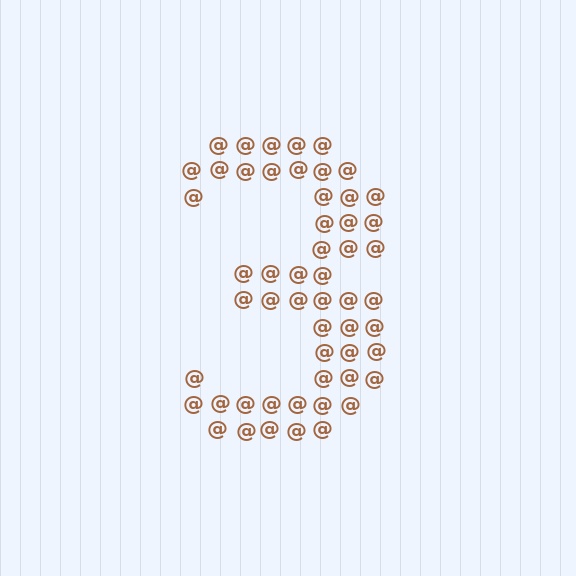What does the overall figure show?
The overall figure shows the digit 3.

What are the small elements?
The small elements are at signs.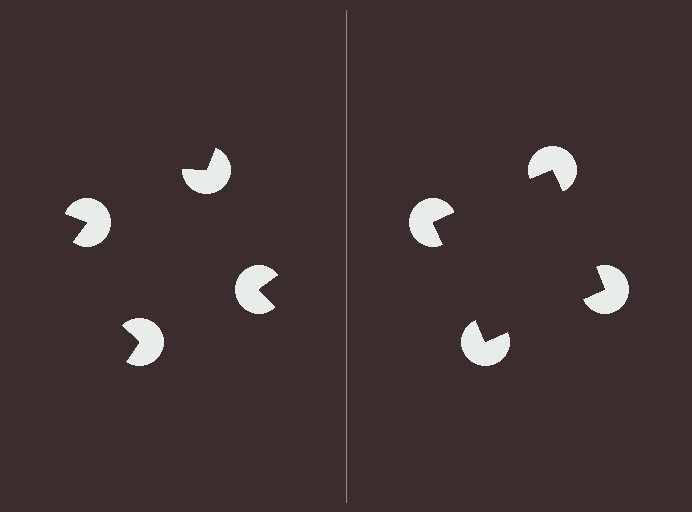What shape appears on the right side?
An illusory square.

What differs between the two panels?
The pac-man discs are positioned identically on both sides; only the wedge orientations differ. On the right they align to a square; on the left they are misaligned.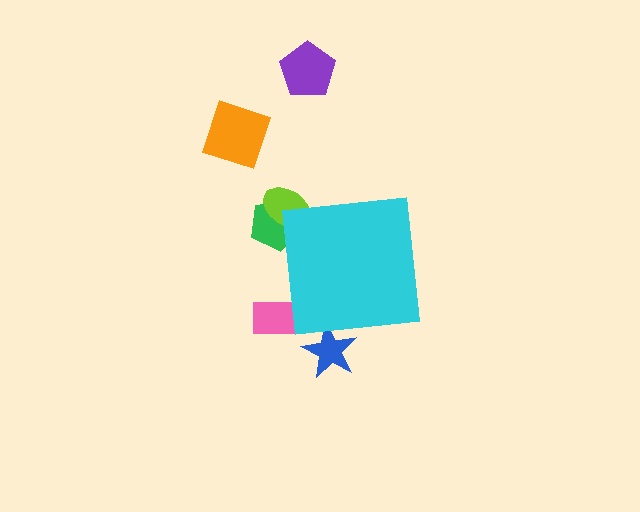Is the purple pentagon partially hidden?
No, the purple pentagon is fully visible.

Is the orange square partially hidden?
No, the orange square is fully visible.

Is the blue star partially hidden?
Yes, the blue star is partially hidden behind the cyan square.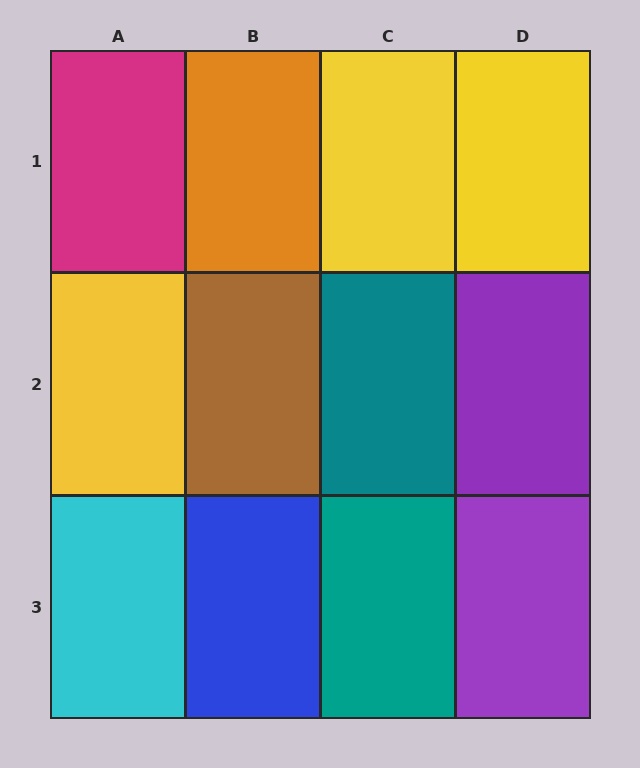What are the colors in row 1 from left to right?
Magenta, orange, yellow, yellow.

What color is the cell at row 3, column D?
Purple.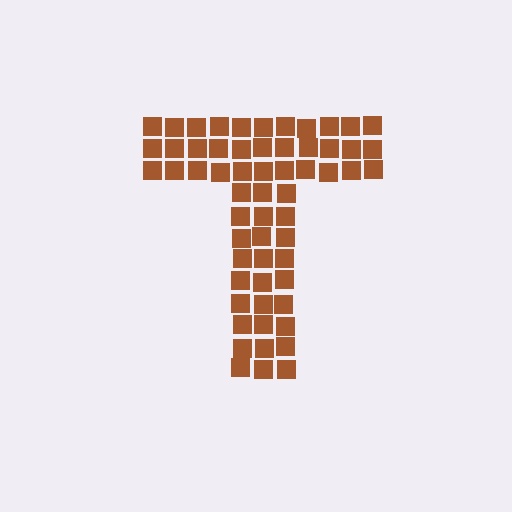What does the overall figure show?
The overall figure shows the letter T.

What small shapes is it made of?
It is made of small squares.